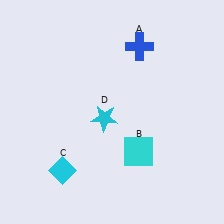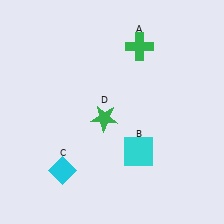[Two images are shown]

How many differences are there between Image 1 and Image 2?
There are 2 differences between the two images.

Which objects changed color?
A changed from blue to green. D changed from cyan to green.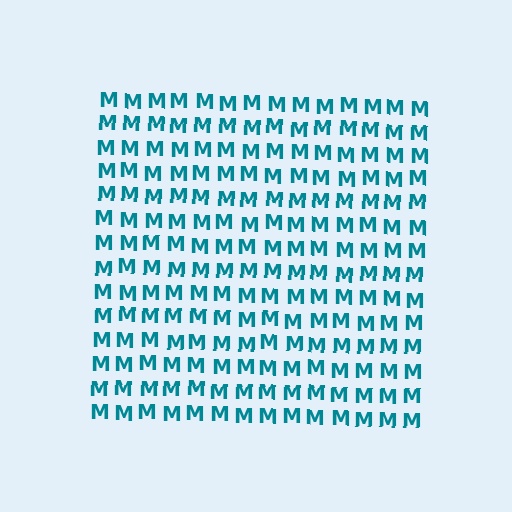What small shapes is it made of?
It is made of small letter M's.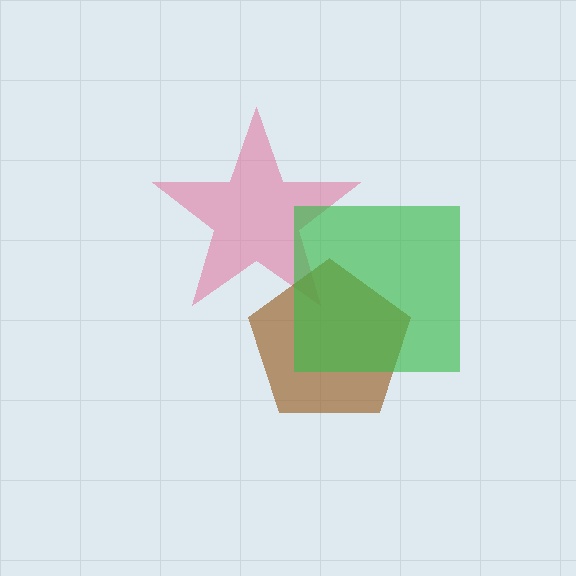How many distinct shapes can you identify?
There are 3 distinct shapes: a pink star, a brown pentagon, a green square.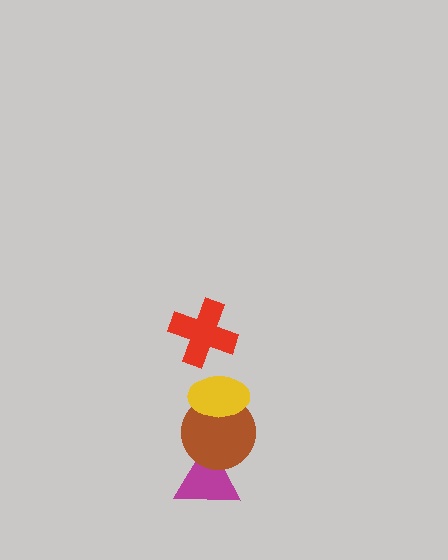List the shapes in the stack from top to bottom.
From top to bottom: the red cross, the yellow ellipse, the brown circle, the magenta triangle.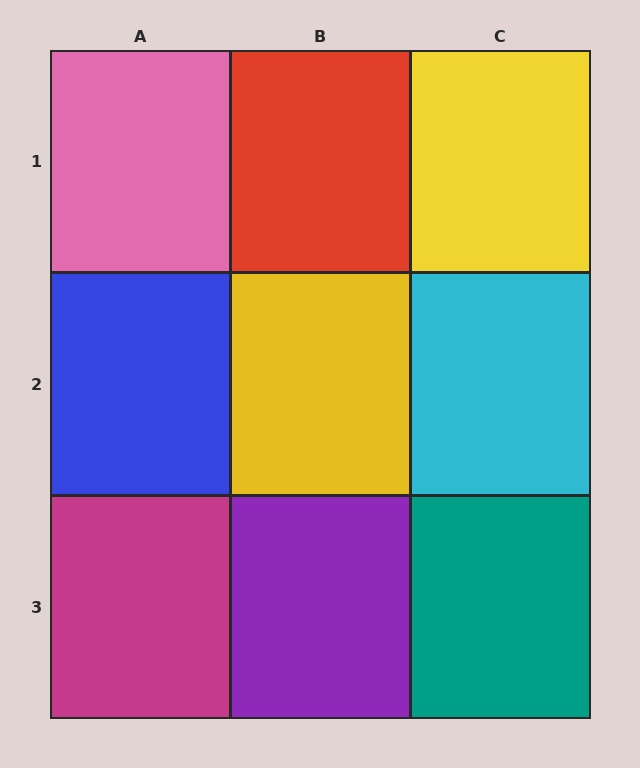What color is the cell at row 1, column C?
Yellow.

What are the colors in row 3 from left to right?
Magenta, purple, teal.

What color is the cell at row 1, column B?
Red.